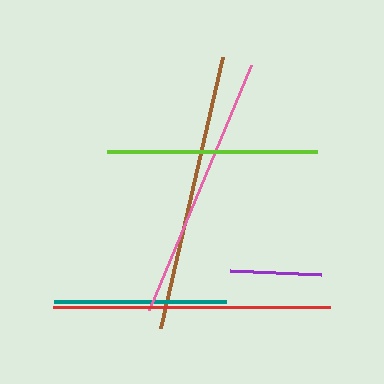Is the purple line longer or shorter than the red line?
The red line is longer than the purple line.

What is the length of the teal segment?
The teal segment is approximately 172 pixels long.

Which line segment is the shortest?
The purple line is the shortest at approximately 91 pixels.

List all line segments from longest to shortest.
From longest to shortest: brown, red, pink, lime, teal, purple.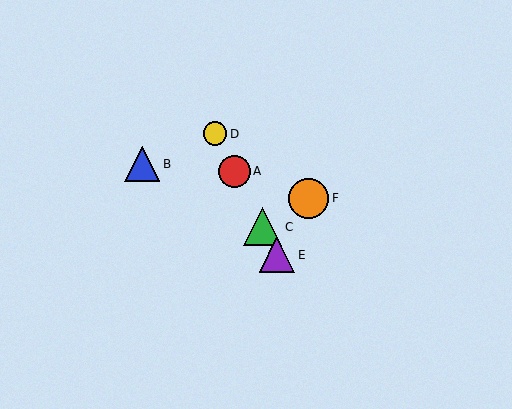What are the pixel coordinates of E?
Object E is at (277, 255).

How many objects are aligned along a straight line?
4 objects (A, C, D, E) are aligned along a straight line.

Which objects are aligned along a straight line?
Objects A, C, D, E are aligned along a straight line.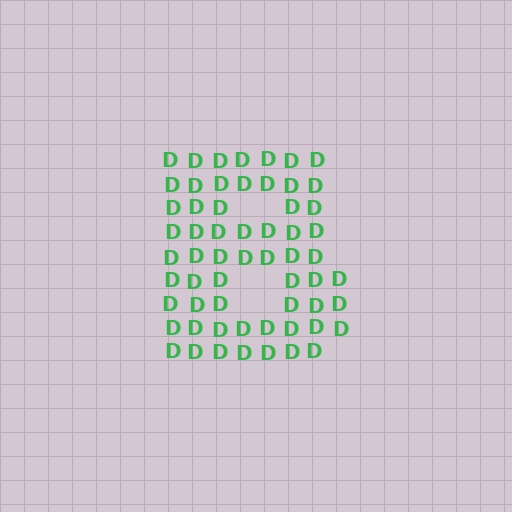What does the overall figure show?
The overall figure shows the letter B.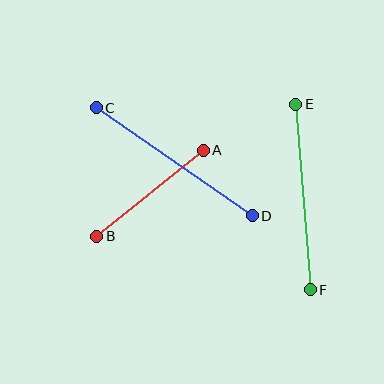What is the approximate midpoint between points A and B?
The midpoint is at approximately (150, 193) pixels.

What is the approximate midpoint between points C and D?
The midpoint is at approximately (174, 162) pixels.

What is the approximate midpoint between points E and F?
The midpoint is at approximately (303, 197) pixels.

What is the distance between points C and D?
The distance is approximately 190 pixels.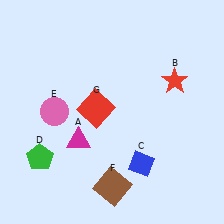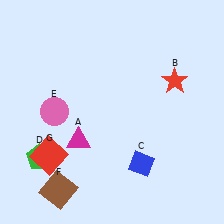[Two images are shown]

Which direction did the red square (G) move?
The red square (G) moved down.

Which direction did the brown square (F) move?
The brown square (F) moved left.